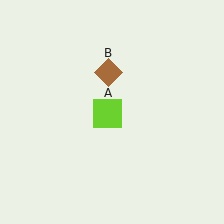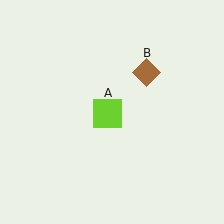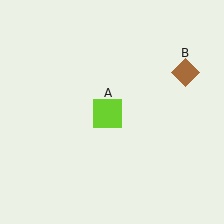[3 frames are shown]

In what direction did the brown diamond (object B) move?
The brown diamond (object B) moved right.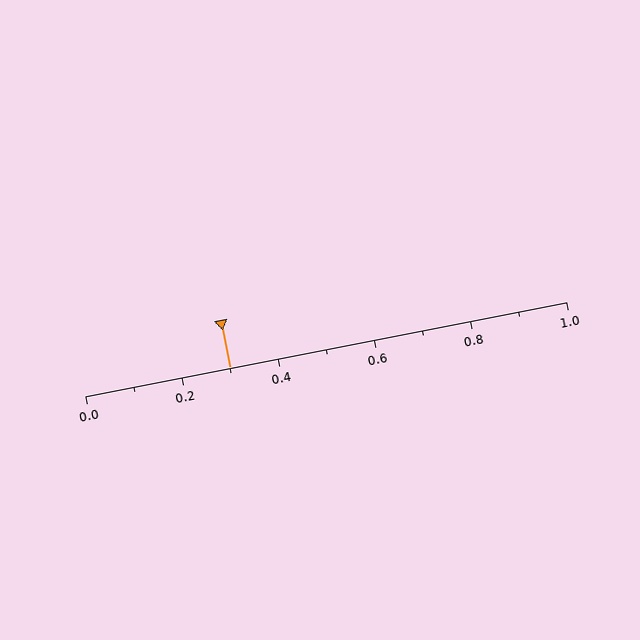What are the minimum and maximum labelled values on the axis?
The axis runs from 0.0 to 1.0.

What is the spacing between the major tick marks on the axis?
The major ticks are spaced 0.2 apart.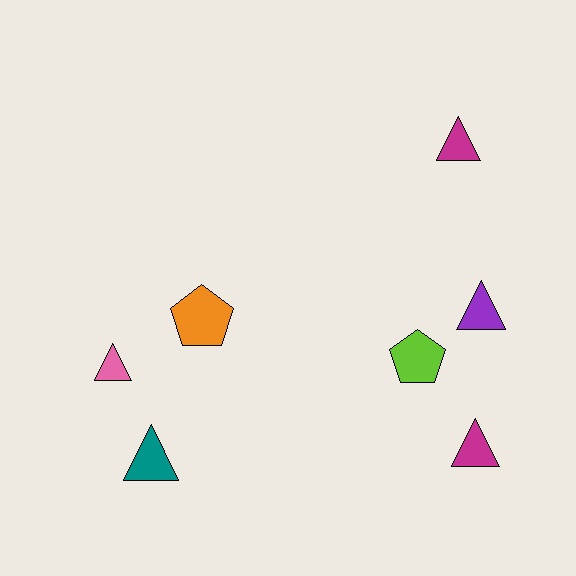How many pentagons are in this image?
There are 2 pentagons.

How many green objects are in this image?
There are no green objects.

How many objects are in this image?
There are 7 objects.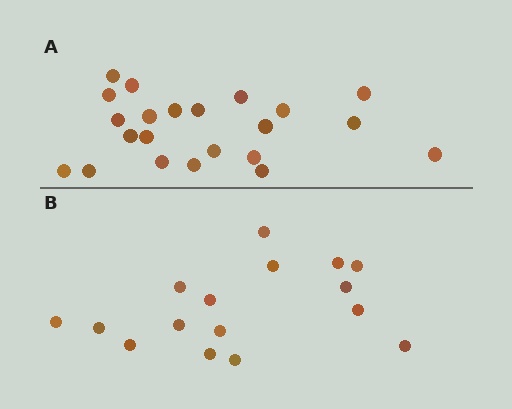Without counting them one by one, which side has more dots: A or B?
Region A (the top region) has more dots.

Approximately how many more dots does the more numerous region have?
Region A has about 6 more dots than region B.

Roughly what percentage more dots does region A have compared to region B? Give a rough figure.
About 40% more.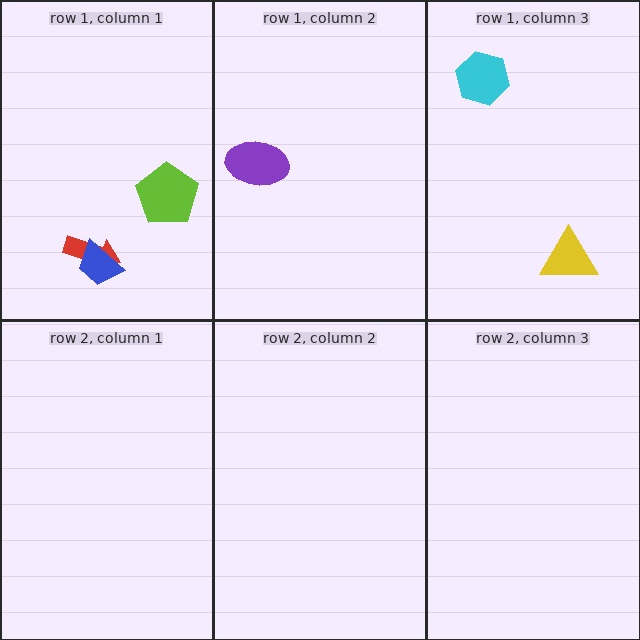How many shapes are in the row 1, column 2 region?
1.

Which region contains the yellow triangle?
The row 1, column 3 region.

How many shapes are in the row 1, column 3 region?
2.